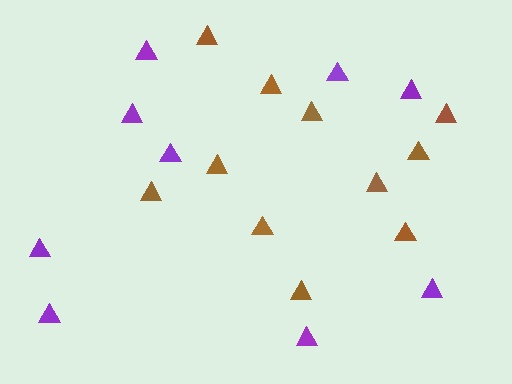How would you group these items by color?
There are 2 groups: one group of brown triangles (11) and one group of purple triangles (9).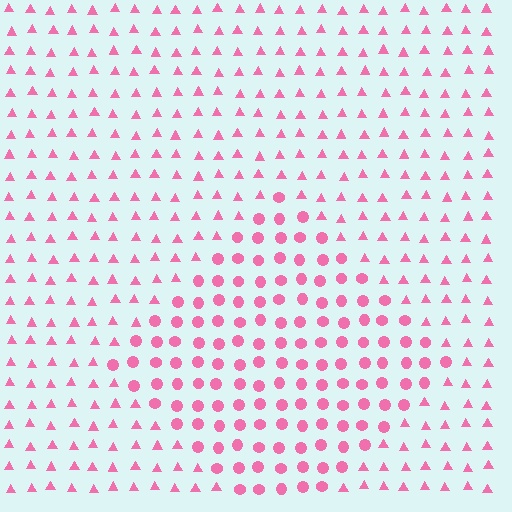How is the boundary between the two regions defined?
The boundary is defined by a change in element shape: circles inside vs. triangles outside. All elements share the same color and spacing.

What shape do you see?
I see a diamond.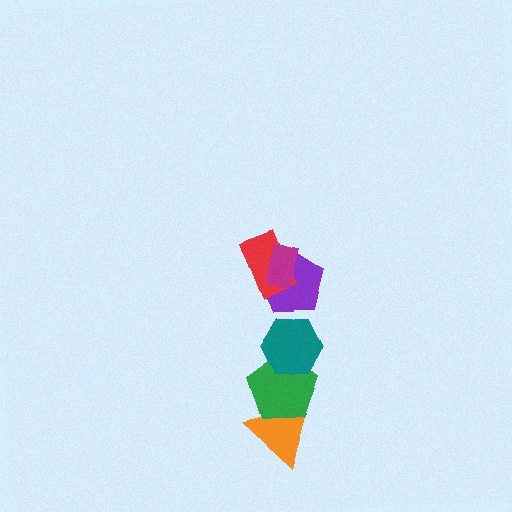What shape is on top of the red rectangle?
The magenta rectangle is on top of the red rectangle.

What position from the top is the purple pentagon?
The purple pentagon is 3rd from the top.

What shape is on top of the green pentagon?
The teal hexagon is on top of the green pentagon.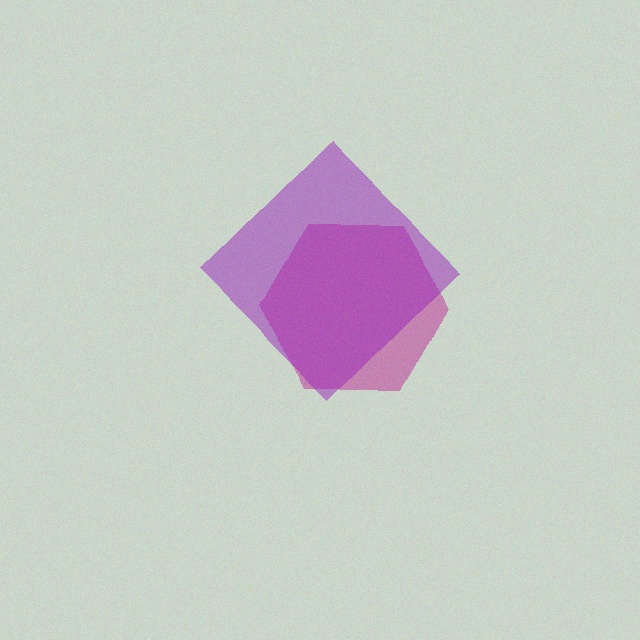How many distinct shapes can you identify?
There are 2 distinct shapes: a magenta hexagon, a purple diamond.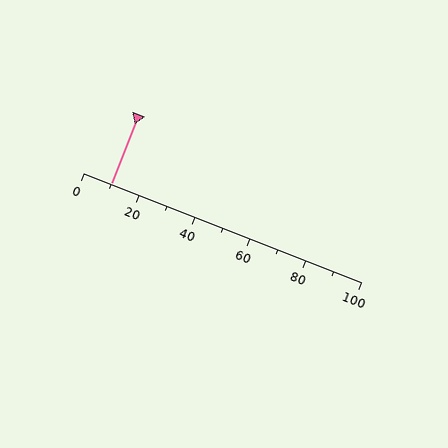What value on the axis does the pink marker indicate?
The marker indicates approximately 10.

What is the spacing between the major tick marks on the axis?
The major ticks are spaced 20 apart.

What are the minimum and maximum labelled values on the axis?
The axis runs from 0 to 100.